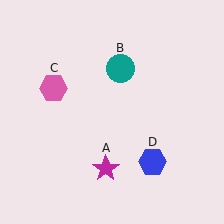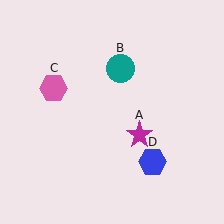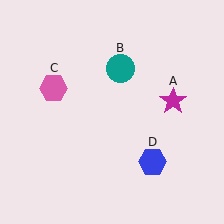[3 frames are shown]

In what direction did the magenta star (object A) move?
The magenta star (object A) moved up and to the right.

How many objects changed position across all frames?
1 object changed position: magenta star (object A).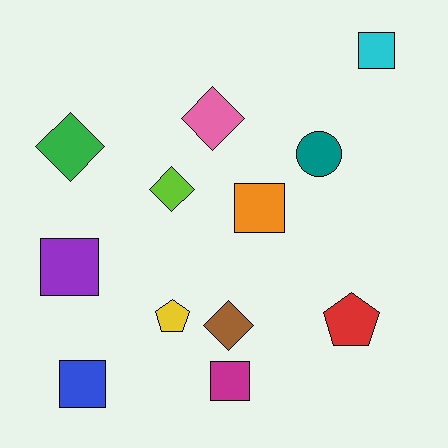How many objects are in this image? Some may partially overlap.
There are 12 objects.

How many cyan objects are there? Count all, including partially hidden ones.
There is 1 cyan object.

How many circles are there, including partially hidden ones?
There is 1 circle.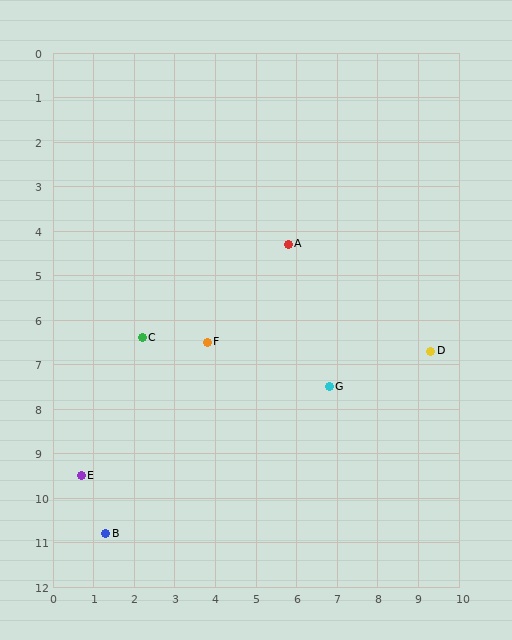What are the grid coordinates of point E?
Point E is at approximately (0.7, 9.5).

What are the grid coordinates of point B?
Point B is at approximately (1.3, 10.8).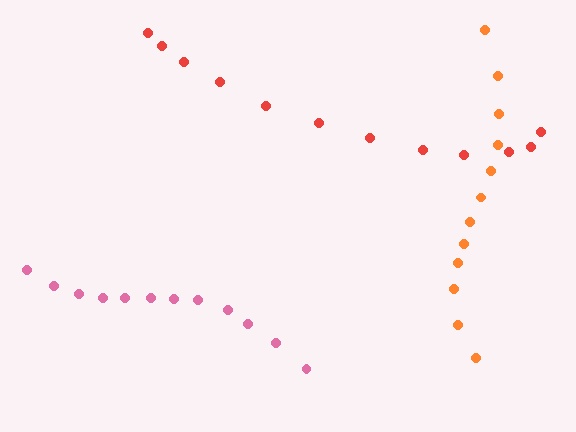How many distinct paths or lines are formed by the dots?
There are 3 distinct paths.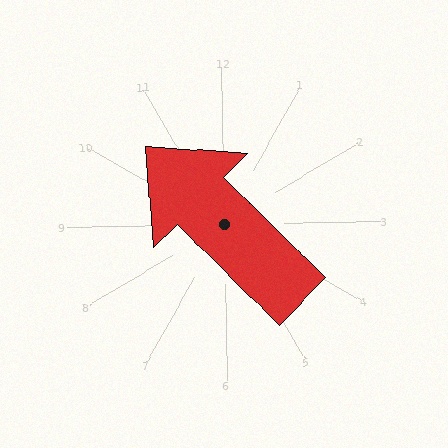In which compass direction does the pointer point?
Northwest.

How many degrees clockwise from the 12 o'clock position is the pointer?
Approximately 316 degrees.